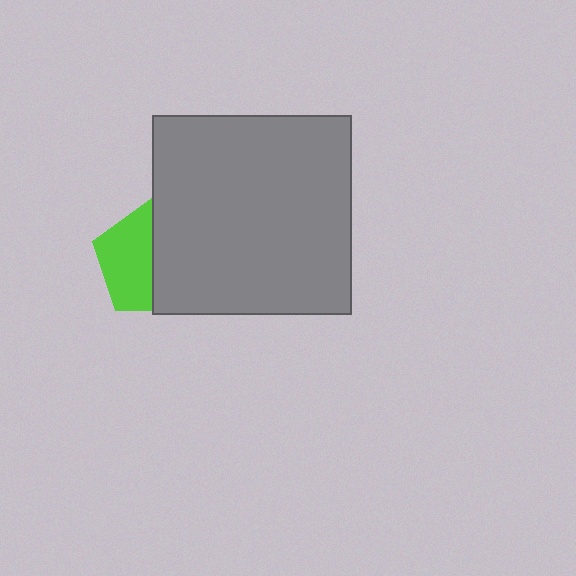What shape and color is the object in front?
The object in front is a gray square.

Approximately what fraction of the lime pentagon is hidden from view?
Roughly 50% of the lime pentagon is hidden behind the gray square.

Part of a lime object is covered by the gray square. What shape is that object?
It is a pentagon.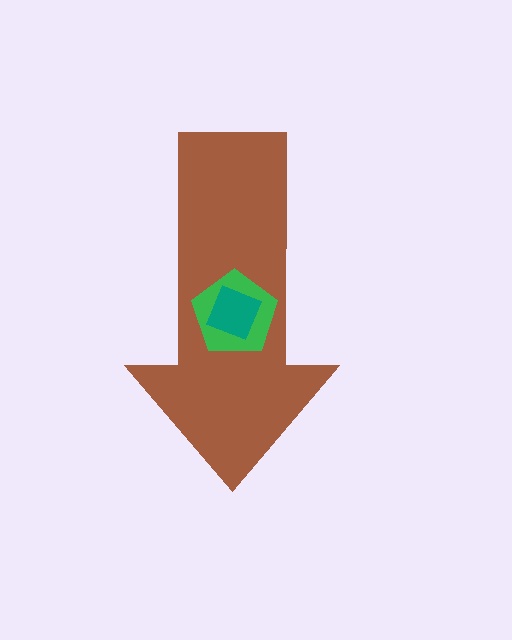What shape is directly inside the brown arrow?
The green pentagon.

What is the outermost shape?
The brown arrow.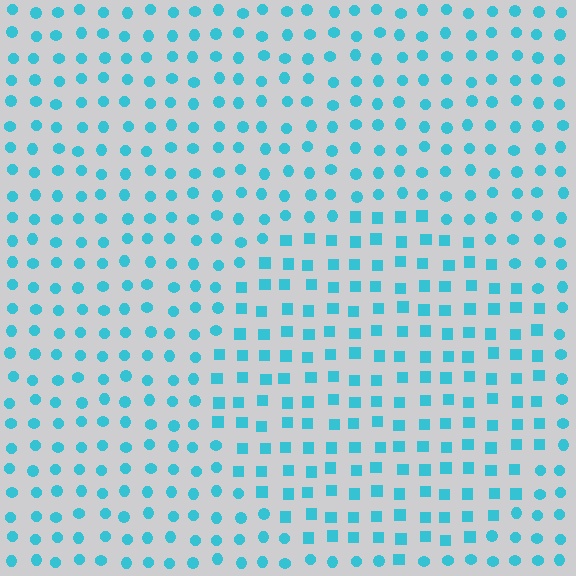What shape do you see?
I see a circle.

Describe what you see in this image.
The image is filled with small cyan elements arranged in a uniform grid. A circle-shaped region contains squares, while the surrounding area contains circles. The boundary is defined purely by the change in element shape.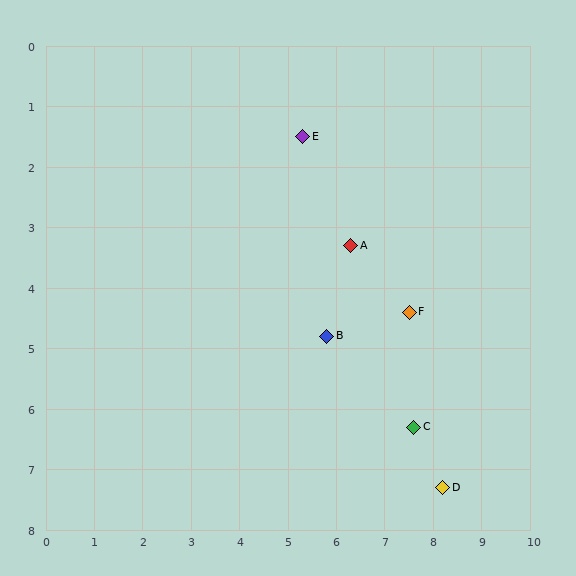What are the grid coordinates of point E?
Point E is at approximately (5.3, 1.5).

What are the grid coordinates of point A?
Point A is at approximately (6.3, 3.3).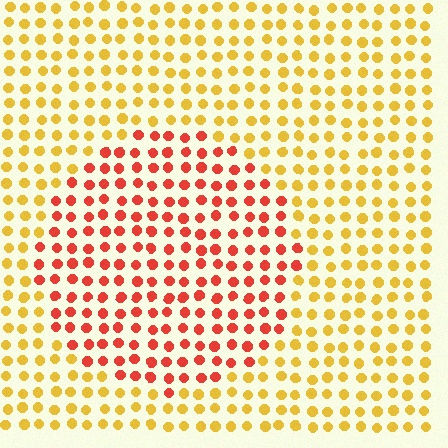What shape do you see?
I see a circle.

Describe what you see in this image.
The image is filled with small yellow elements in a uniform arrangement. A circle-shaped region is visible where the elements are tinted to a slightly different hue, forming a subtle color boundary.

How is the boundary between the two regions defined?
The boundary is defined purely by a slight shift in hue (about 44 degrees). Spacing, size, and orientation are identical on both sides.